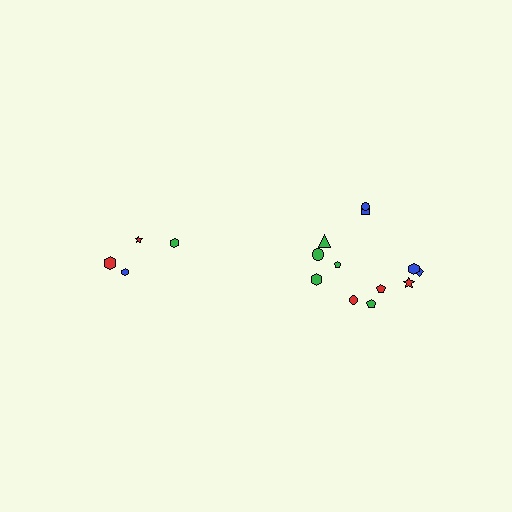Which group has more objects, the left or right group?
The right group.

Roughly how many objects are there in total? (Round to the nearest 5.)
Roughly 15 objects in total.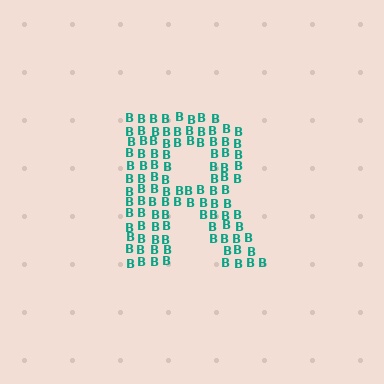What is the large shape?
The large shape is the letter R.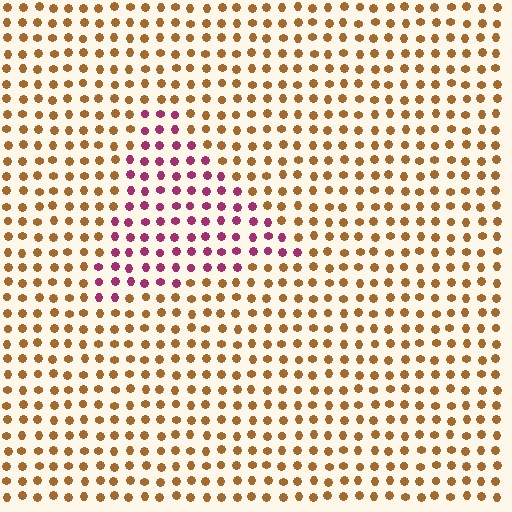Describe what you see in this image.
The image is filled with small brown elements in a uniform arrangement. A triangle-shaped region is visible where the elements are tinted to a slightly different hue, forming a subtle color boundary.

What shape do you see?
I see a triangle.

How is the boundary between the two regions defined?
The boundary is defined purely by a slight shift in hue (about 65 degrees). Spacing, size, and orientation are identical on both sides.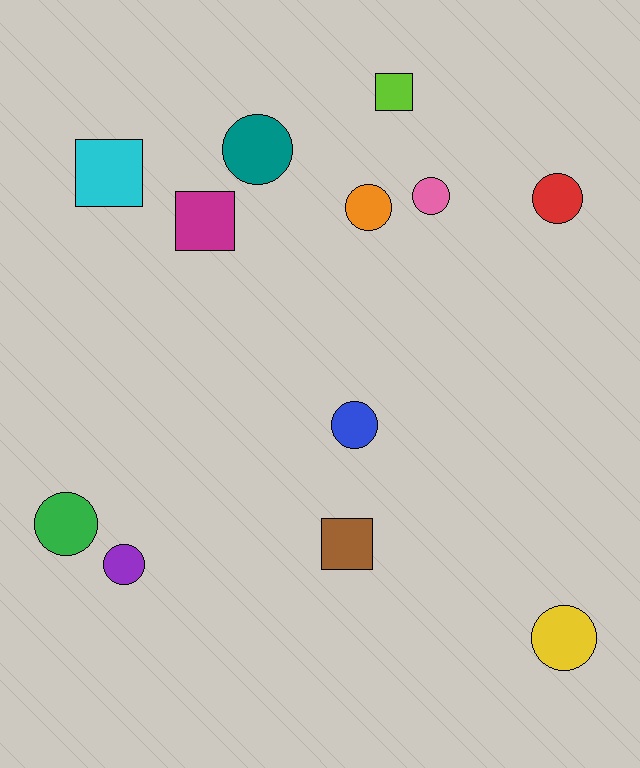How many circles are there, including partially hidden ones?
There are 8 circles.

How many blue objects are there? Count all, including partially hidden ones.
There is 1 blue object.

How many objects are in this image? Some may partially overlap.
There are 12 objects.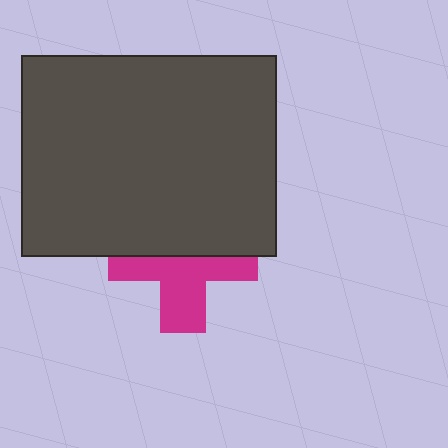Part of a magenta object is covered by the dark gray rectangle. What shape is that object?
It is a cross.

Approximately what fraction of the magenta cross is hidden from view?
Roughly 49% of the magenta cross is hidden behind the dark gray rectangle.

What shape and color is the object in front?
The object in front is a dark gray rectangle.